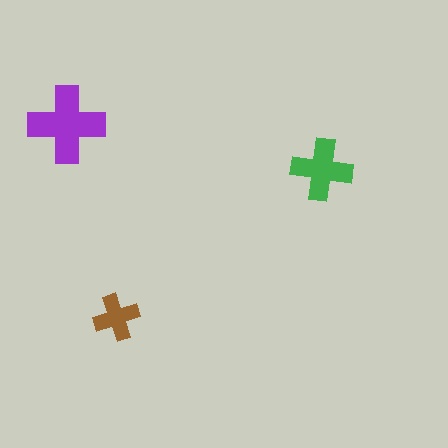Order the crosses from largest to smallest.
the purple one, the green one, the brown one.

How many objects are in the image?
There are 3 objects in the image.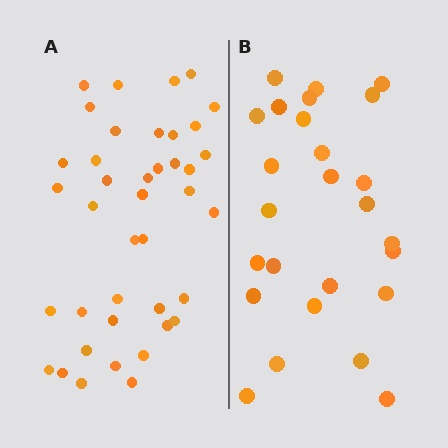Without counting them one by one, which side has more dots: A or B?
Region A (the left region) has more dots.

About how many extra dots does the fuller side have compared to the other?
Region A has approximately 15 more dots than region B.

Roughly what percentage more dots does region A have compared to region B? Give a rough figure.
About 55% more.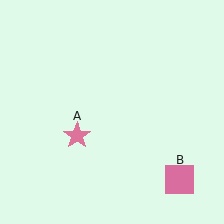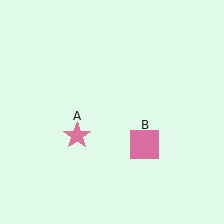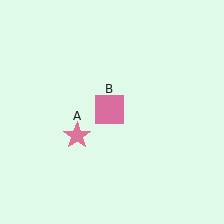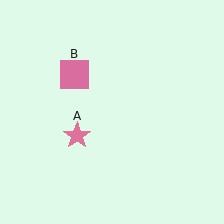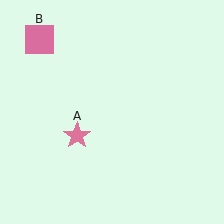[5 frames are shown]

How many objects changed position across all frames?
1 object changed position: pink square (object B).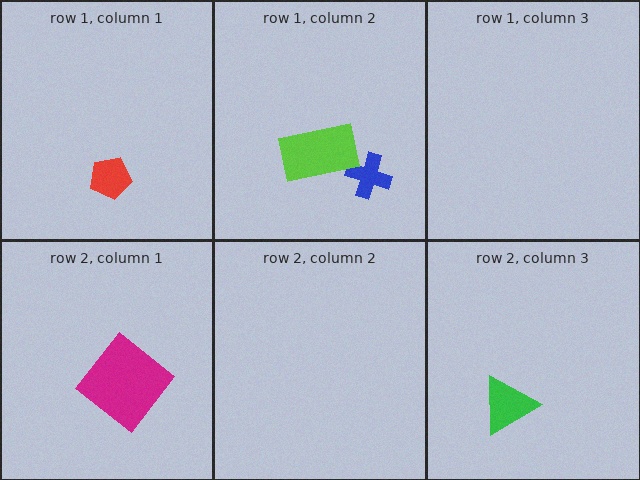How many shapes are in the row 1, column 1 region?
1.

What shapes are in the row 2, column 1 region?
The magenta diamond.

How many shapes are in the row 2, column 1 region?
1.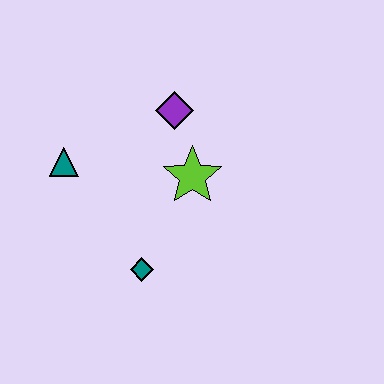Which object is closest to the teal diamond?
The lime star is closest to the teal diamond.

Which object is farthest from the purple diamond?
The teal diamond is farthest from the purple diamond.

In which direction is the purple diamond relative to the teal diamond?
The purple diamond is above the teal diamond.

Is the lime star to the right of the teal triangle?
Yes